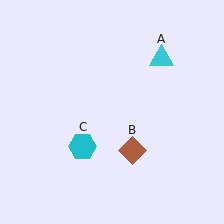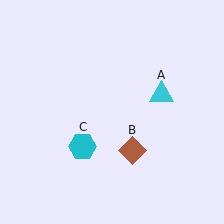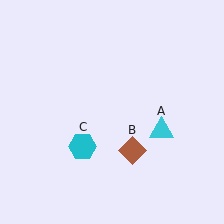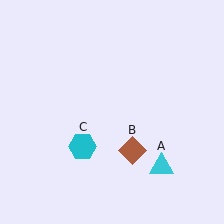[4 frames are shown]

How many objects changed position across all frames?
1 object changed position: cyan triangle (object A).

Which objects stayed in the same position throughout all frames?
Brown diamond (object B) and cyan hexagon (object C) remained stationary.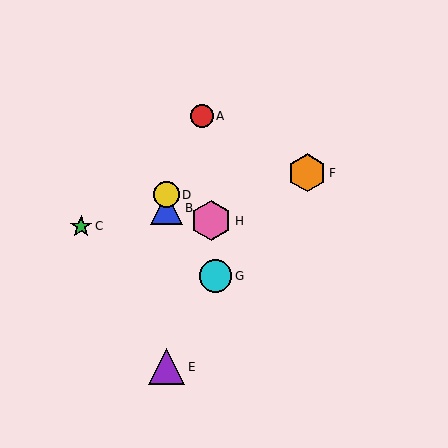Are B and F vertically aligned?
No, B is at x≈166 and F is at x≈307.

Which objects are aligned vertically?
Objects B, D, E are aligned vertically.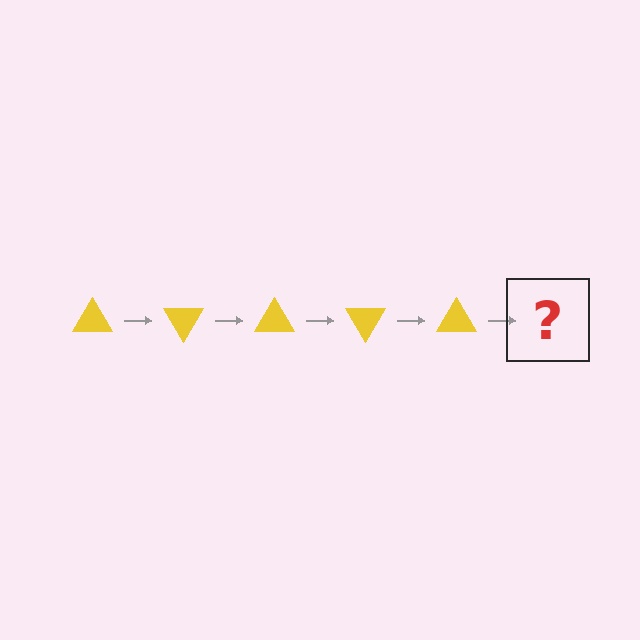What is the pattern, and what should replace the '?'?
The pattern is that the triangle rotates 60 degrees each step. The '?' should be a yellow triangle rotated 300 degrees.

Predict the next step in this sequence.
The next step is a yellow triangle rotated 300 degrees.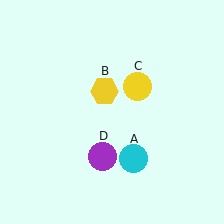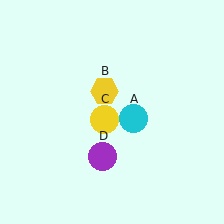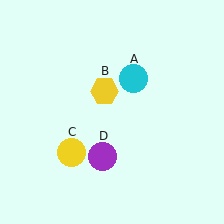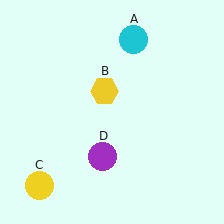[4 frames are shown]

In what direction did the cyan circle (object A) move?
The cyan circle (object A) moved up.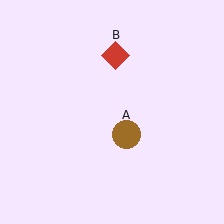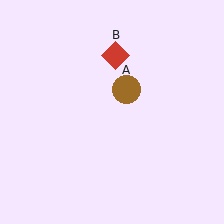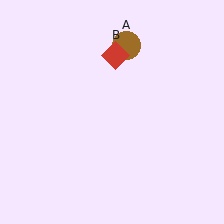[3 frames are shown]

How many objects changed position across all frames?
1 object changed position: brown circle (object A).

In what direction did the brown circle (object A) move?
The brown circle (object A) moved up.